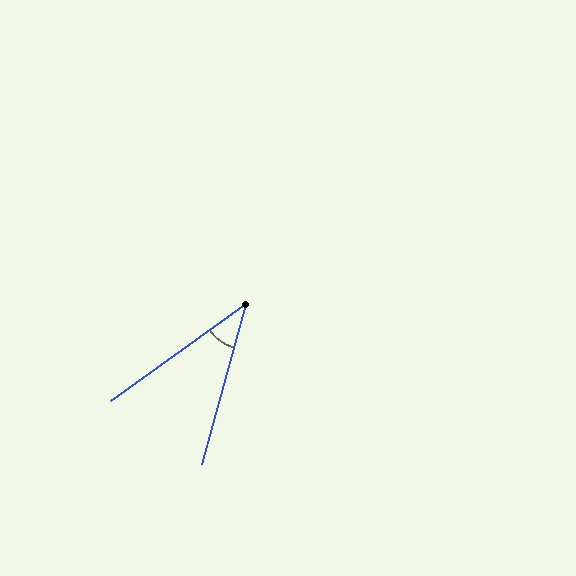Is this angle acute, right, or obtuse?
It is acute.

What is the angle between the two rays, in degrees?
Approximately 39 degrees.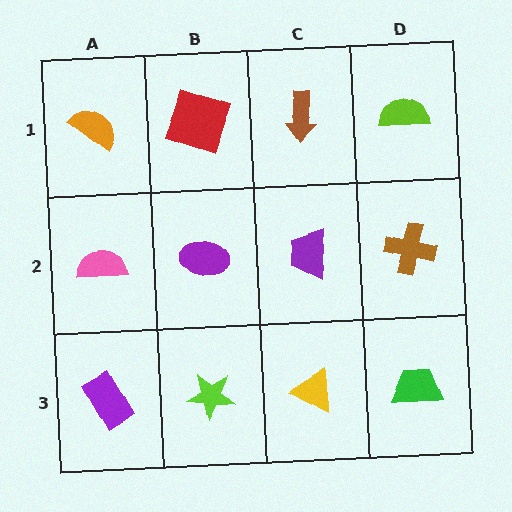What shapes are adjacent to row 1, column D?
A brown cross (row 2, column D), a brown arrow (row 1, column C).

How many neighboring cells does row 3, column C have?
3.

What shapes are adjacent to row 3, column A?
A pink semicircle (row 2, column A), a lime star (row 3, column B).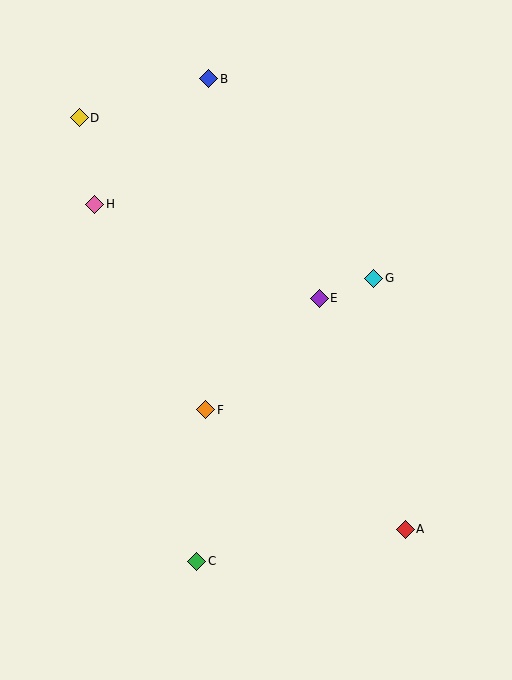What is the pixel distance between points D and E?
The distance between D and E is 300 pixels.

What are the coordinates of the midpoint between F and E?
The midpoint between F and E is at (262, 354).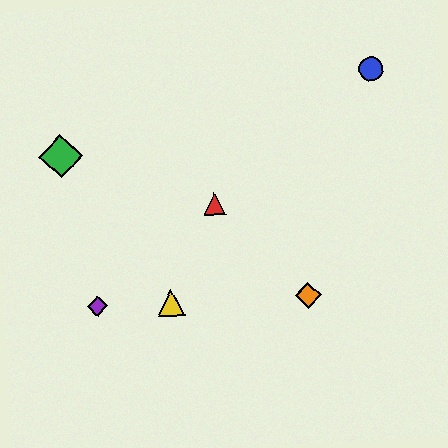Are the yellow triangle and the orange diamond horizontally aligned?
Yes, both are at y≈303.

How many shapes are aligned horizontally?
3 shapes (the yellow triangle, the purple diamond, the orange diamond) are aligned horizontally.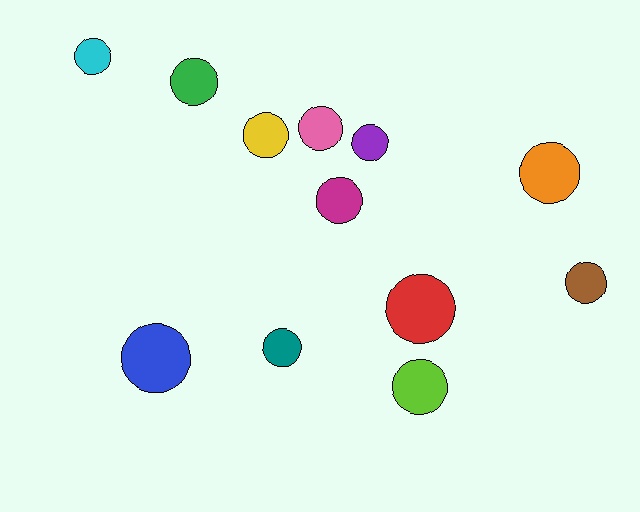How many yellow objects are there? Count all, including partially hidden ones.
There is 1 yellow object.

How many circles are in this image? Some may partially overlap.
There are 12 circles.